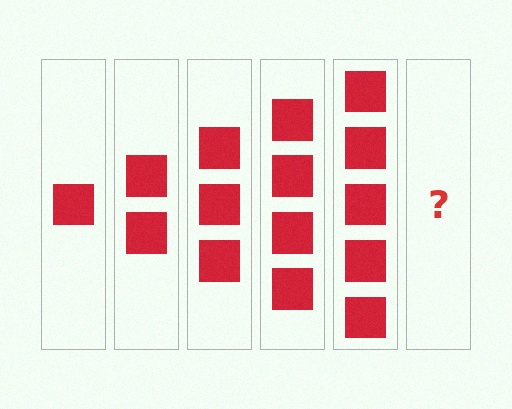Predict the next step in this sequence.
The next step is 6 squares.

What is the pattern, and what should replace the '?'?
The pattern is that each step adds one more square. The '?' should be 6 squares.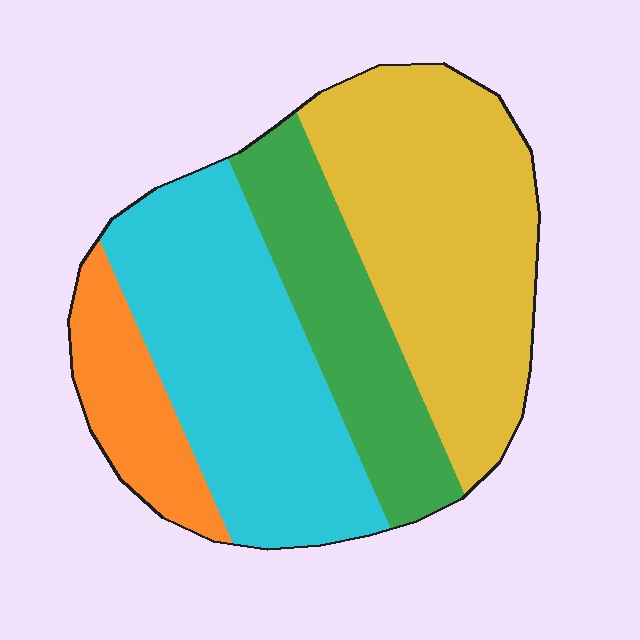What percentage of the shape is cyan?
Cyan takes up about one third (1/3) of the shape.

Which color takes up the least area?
Orange, at roughly 10%.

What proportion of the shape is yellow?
Yellow takes up about three eighths (3/8) of the shape.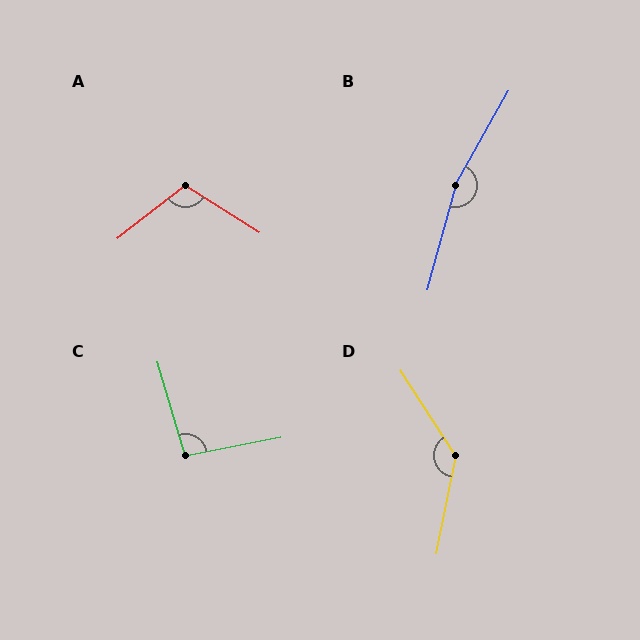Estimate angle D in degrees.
Approximately 136 degrees.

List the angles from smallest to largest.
C (96°), A (110°), D (136°), B (165°).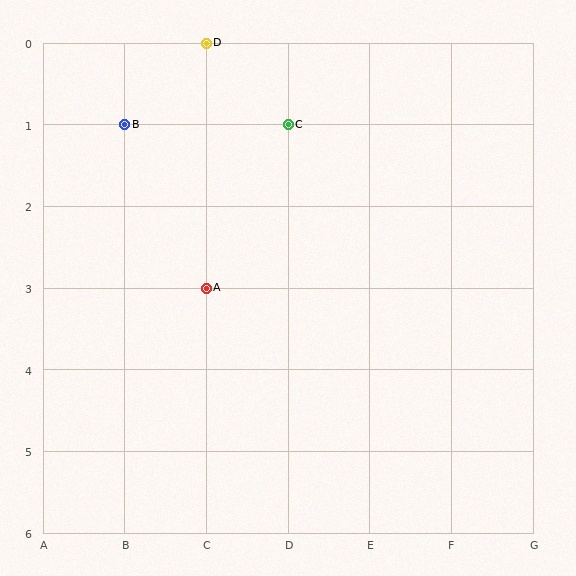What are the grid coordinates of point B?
Point B is at grid coordinates (B, 1).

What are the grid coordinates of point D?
Point D is at grid coordinates (C, 0).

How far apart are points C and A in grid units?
Points C and A are 1 column and 2 rows apart (about 2.2 grid units diagonally).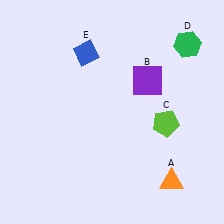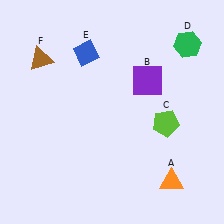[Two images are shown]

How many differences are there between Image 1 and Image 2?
There is 1 difference between the two images.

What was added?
A brown triangle (F) was added in Image 2.